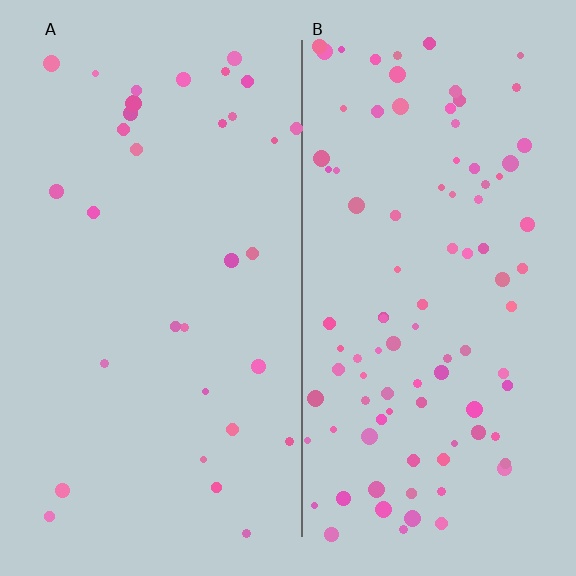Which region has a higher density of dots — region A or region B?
B (the right).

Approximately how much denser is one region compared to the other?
Approximately 3.0× — region B over region A.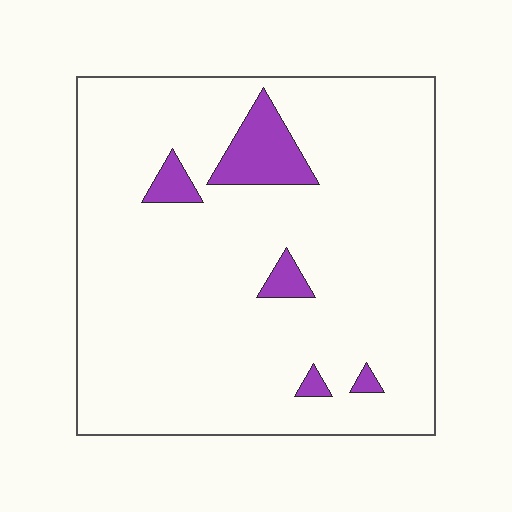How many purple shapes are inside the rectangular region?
5.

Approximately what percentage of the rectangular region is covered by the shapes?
Approximately 10%.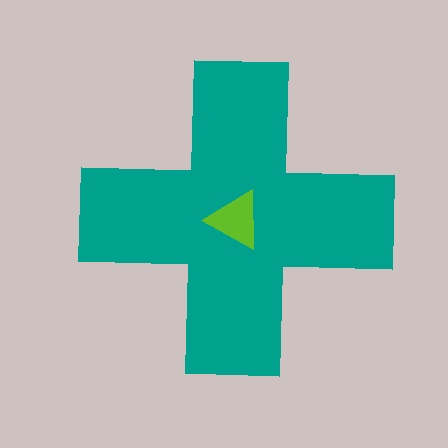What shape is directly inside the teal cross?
The lime triangle.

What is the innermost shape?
The lime triangle.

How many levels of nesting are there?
2.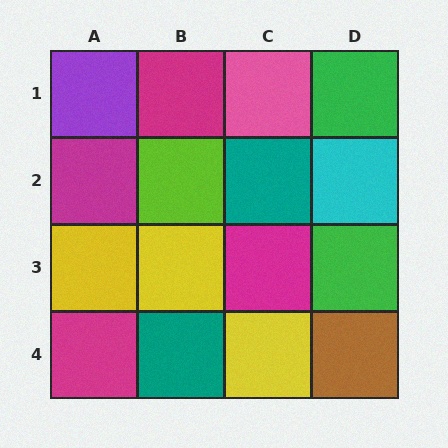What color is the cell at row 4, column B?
Teal.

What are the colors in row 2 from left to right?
Magenta, lime, teal, cyan.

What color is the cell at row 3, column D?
Green.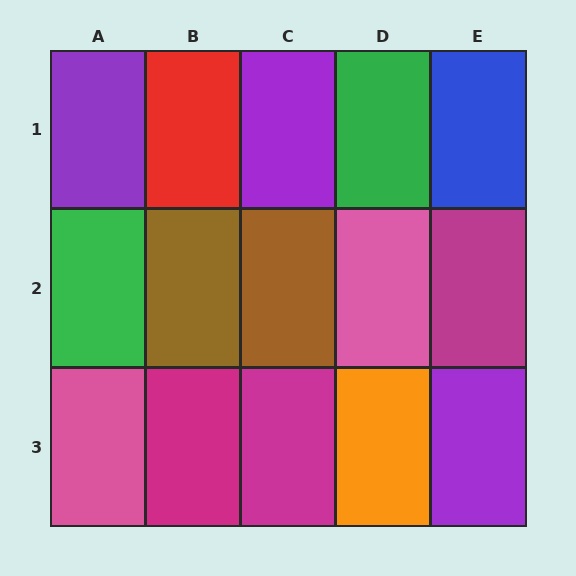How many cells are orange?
1 cell is orange.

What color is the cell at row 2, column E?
Magenta.